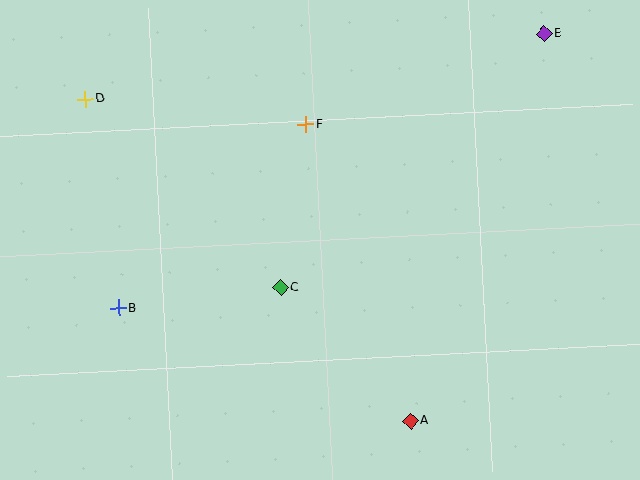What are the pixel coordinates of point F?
Point F is at (306, 124).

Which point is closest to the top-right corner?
Point E is closest to the top-right corner.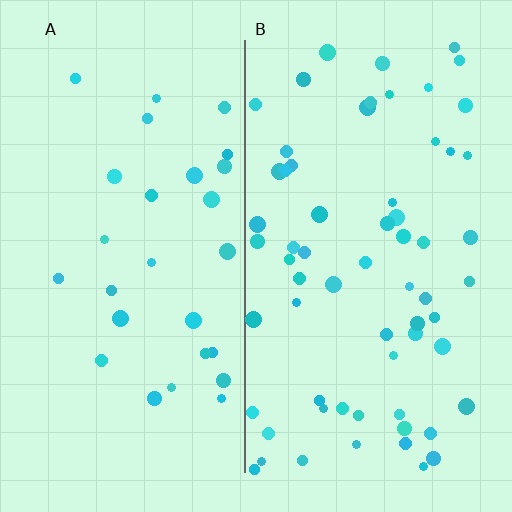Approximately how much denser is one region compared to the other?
Approximately 2.3× — region B over region A.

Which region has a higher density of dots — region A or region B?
B (the right).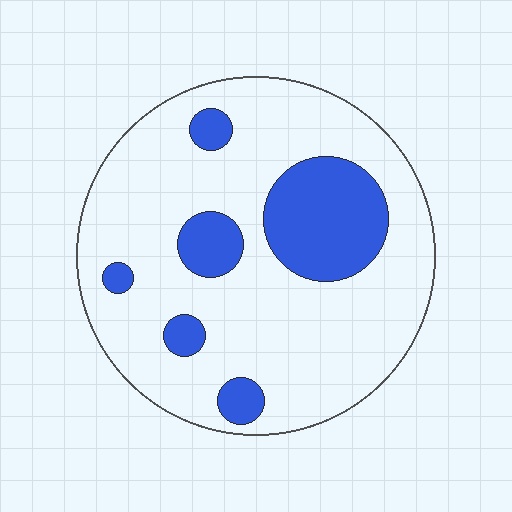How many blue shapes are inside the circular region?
6.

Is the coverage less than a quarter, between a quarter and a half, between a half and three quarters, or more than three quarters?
Less than a quarter.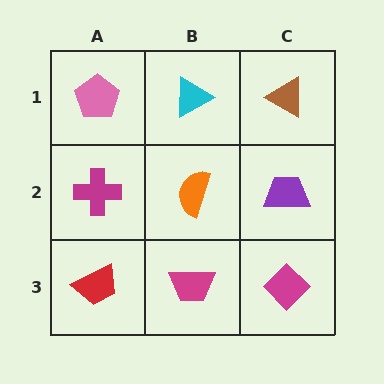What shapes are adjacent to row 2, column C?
A brown triangle (row 1, column C), a magenta diamond (row 3, column C), an orange semicircle (row 2, column B).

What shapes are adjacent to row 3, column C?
A purple trapezoid (row 2, column C), a magenta trapezoid (row 3, column B).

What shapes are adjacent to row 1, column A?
A magenta cross (row 2, column A), a cyan triangle (row 1, column B).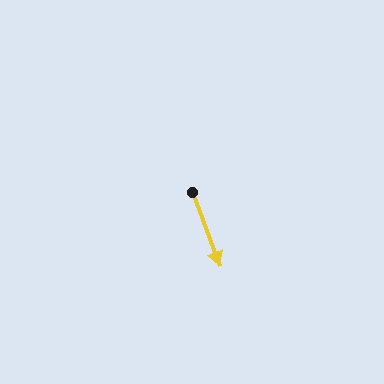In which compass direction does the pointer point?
South.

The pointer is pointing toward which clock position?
Roughly 5 o'clock.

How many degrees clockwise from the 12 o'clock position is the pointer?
Approximately 159 degrees.